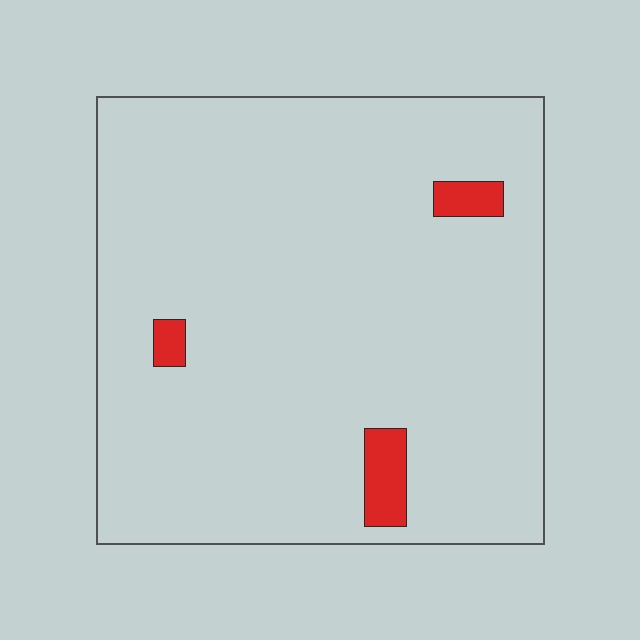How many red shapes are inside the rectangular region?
3.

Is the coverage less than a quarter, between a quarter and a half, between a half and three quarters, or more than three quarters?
Less than a quarter.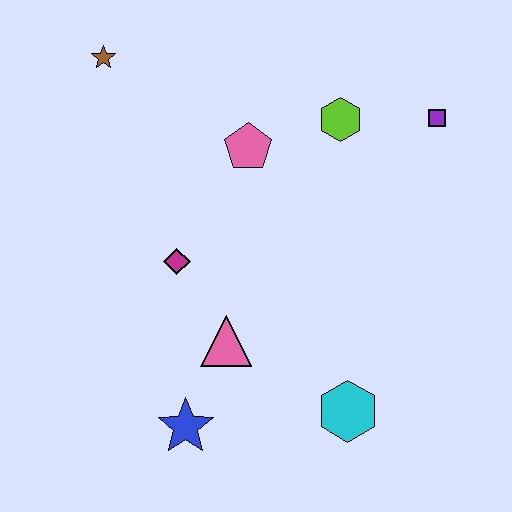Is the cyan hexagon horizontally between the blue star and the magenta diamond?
No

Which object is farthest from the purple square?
The blue star is farthest from the purple square.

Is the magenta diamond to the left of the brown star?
No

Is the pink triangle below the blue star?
No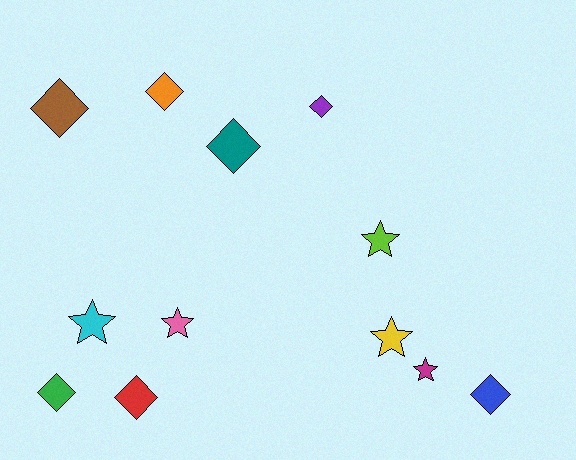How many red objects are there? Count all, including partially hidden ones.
There is 1 red object.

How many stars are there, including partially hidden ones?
There are 5 stars.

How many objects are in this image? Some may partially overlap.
There are 12 objects.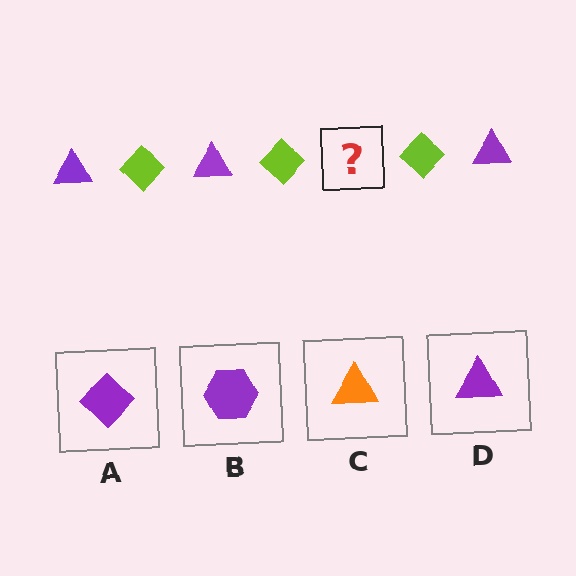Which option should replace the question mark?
Option D.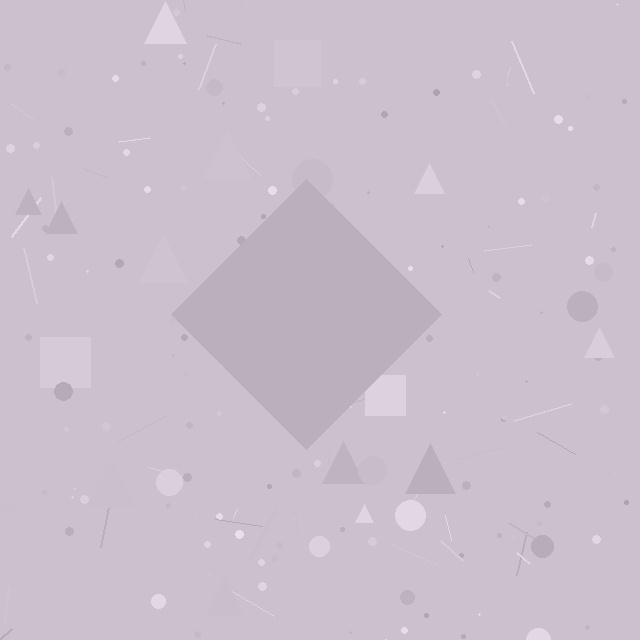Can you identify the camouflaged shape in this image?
The camouflaged shape is a diamond.